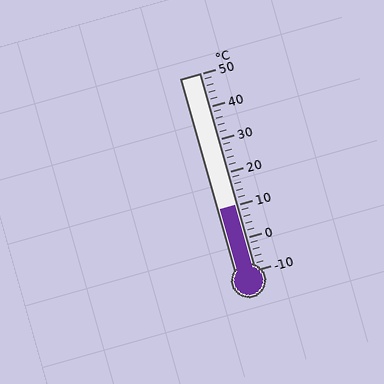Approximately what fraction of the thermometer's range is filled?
The thermometer is filled to approximately 35% of its range.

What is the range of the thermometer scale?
The thermometer scale ranges from -10°C to 50°C.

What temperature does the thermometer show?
The thermometer shows approximately 10°C.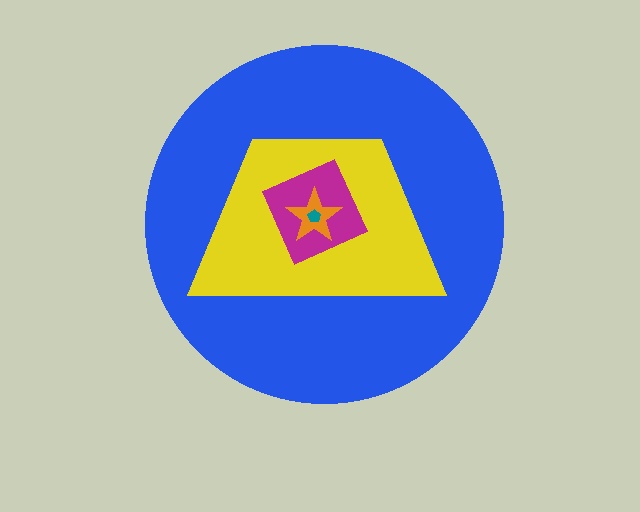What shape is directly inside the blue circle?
The yellow trapezoid.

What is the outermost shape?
The blue circle.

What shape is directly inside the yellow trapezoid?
The magenta square.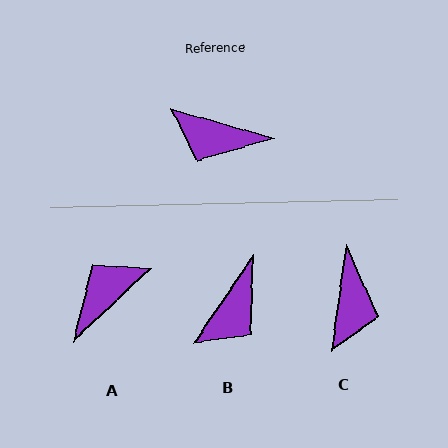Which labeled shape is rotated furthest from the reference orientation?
A, about 120 degrees away.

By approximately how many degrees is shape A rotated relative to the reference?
Approximately 120 degrees clockwise.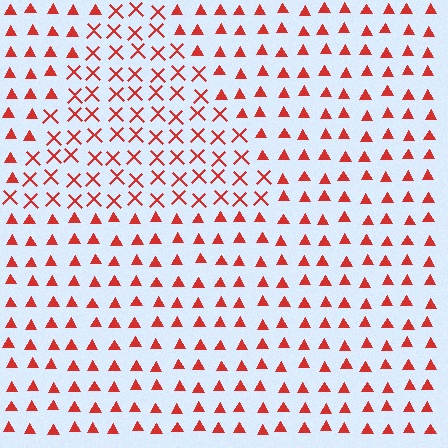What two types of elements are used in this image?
The image uses X marks inside the triangle region and triangles outside it.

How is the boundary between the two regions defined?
The boundary is defined by a change in element shape: X marks inside vs. triangles outside. All elements share the same color and spacing.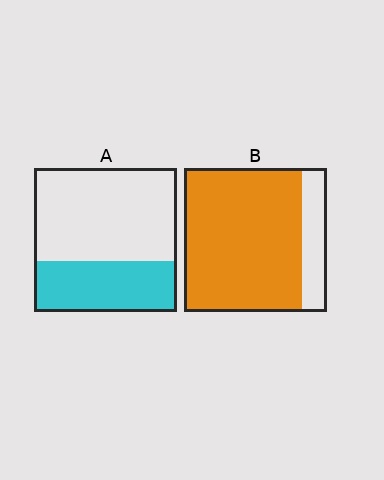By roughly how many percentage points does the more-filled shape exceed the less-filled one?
By roughly 45 percentage points (B over A).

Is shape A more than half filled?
No.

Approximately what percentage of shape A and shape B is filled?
A is approximately 35% and B is approximately 85%.